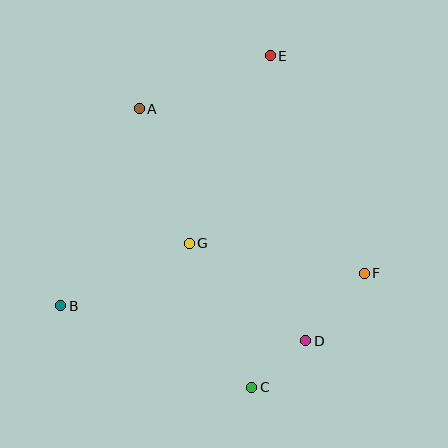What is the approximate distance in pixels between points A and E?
The distance between A and E is approximately 141 pixels.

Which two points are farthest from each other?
Points C and E are farthest from each other.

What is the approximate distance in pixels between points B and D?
The distance between B and D is approximately 248 pixels.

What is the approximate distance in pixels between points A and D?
The distance between A and D is approximately 286 pixels.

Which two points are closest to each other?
Points C and D are closest to each other.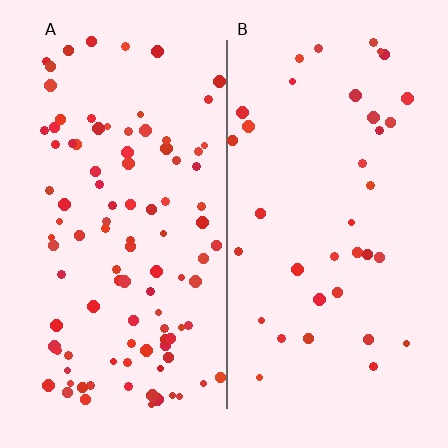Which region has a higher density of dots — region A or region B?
A (the left).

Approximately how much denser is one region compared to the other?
Approximately 2.7× — region A over region B.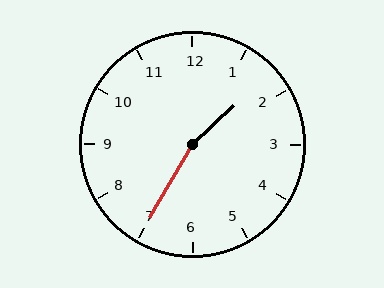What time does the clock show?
1:35.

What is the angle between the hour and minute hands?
Approximately 162 degrees.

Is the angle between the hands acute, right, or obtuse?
It is obtuse.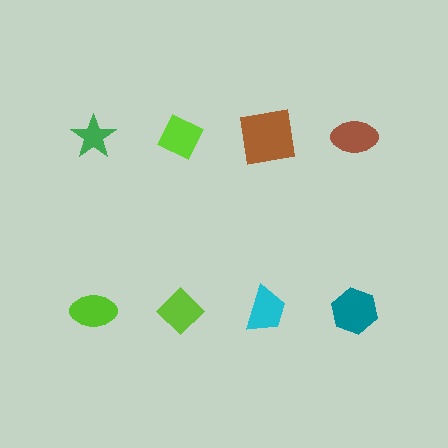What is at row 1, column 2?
A lime diamond.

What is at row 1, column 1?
A green star.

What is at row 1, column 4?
A brown ellipse.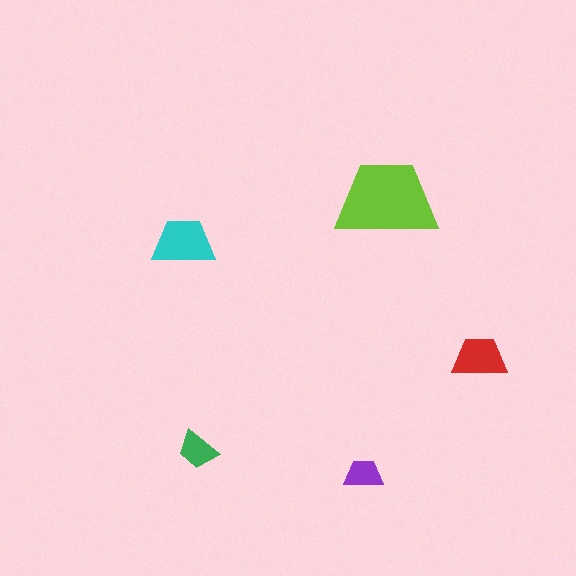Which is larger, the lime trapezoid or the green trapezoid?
The lime one.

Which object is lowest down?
The purple trapezoid is bottommost.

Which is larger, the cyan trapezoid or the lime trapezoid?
The lime one.